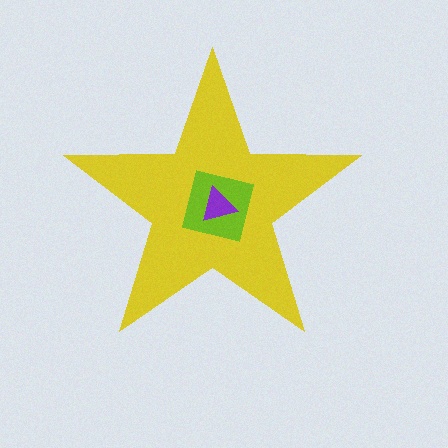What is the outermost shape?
The yellow star.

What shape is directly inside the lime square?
The purple triangle.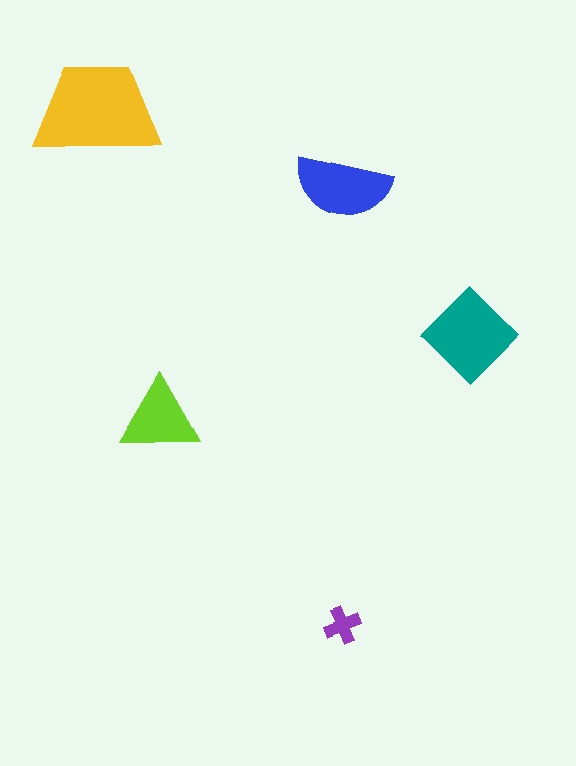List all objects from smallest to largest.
The purple cross, the lime triangle, the blue semicircle, the teal diamond, the yellow trapezoid.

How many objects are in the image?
There are 5 objects in the image.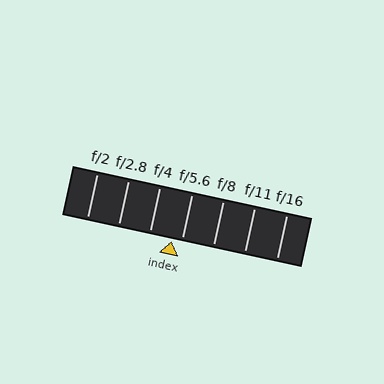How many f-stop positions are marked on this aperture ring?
There are 7 f-stop positions marked.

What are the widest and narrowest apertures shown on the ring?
The widest aperture shown is f/2 and the narrowest is f/16.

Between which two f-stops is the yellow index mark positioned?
The index mark is between f/4 and f/5.6.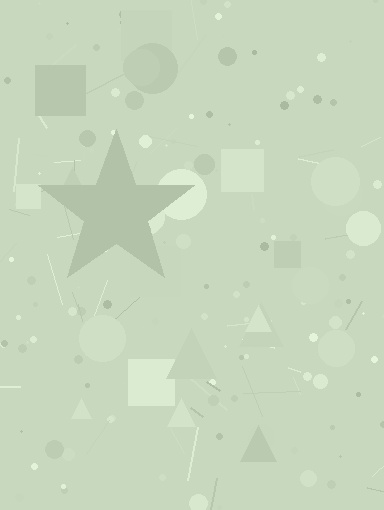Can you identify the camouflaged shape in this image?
The camouflaged shape is a star.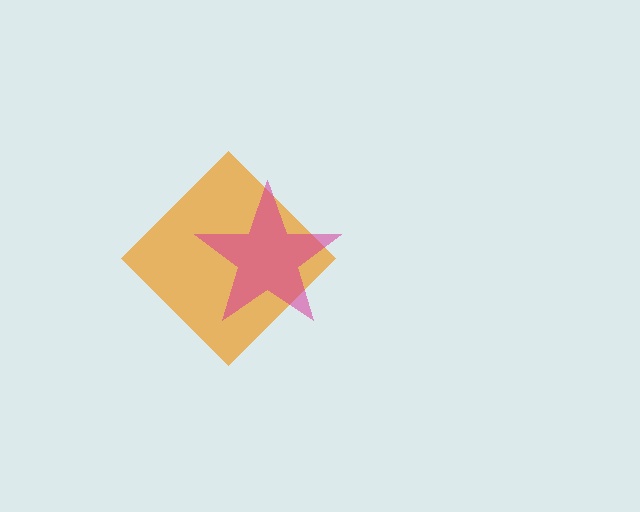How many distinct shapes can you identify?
There are 2 distinct shapes: an orange diamond, a magenta star.